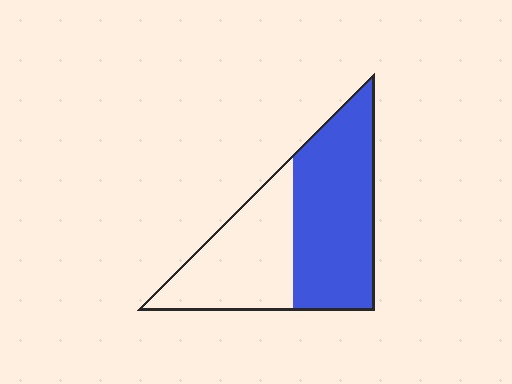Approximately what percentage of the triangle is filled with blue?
Approximately 55%.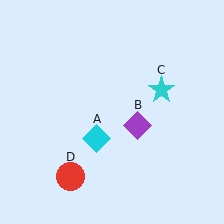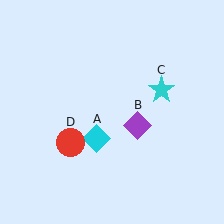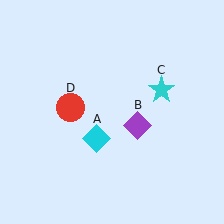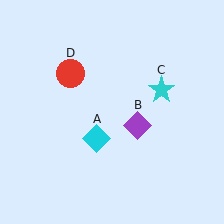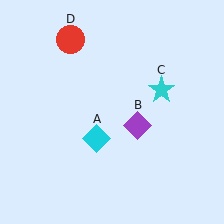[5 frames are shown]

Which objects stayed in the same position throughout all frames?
Cyan diamond (object A) and purple diamond (object B) and cyan star (object C) remained stationary.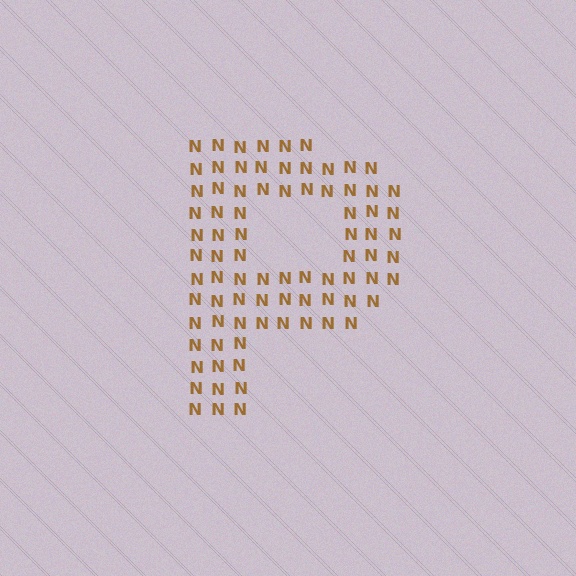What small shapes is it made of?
It is made of small letter N's.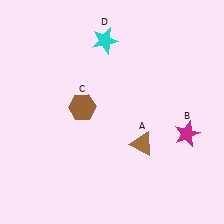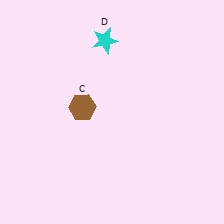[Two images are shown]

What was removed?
The brown triangle (A), the magenta star (B) were removed in Image 2.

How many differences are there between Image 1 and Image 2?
There are 2 differences between the two images.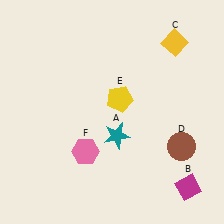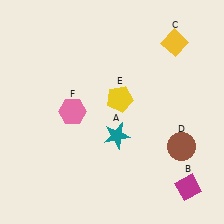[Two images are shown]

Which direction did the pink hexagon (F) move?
The pink hexagon (F) moved up.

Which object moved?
The pink hexagon (F) moved up.